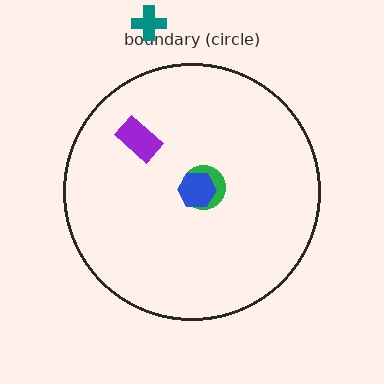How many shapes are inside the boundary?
3 inside, 1 outside.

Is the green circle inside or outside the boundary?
Inside.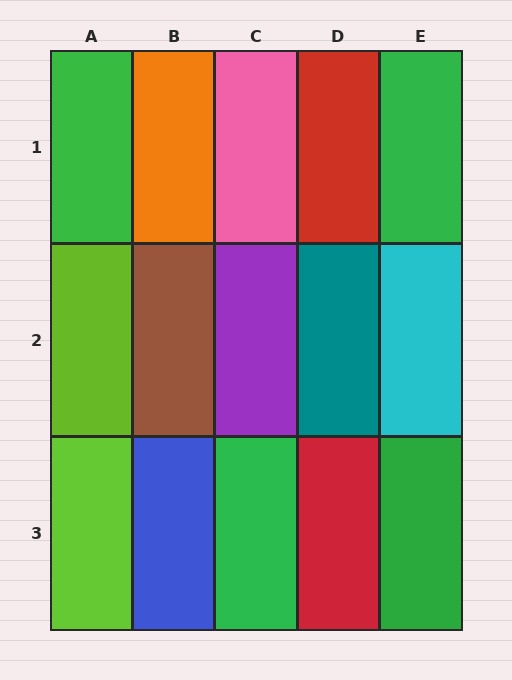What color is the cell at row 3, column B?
Blue.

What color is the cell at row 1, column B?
Orange.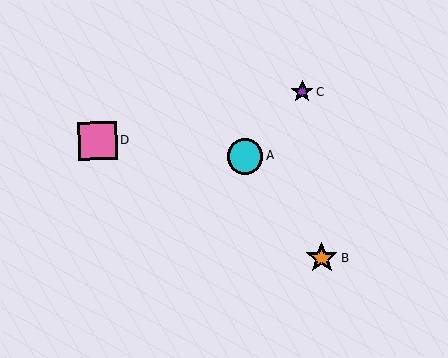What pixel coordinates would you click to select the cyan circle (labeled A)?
Click at (245, 156) to select the cyan circle A.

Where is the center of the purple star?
The center of the purple star is at (302, 92).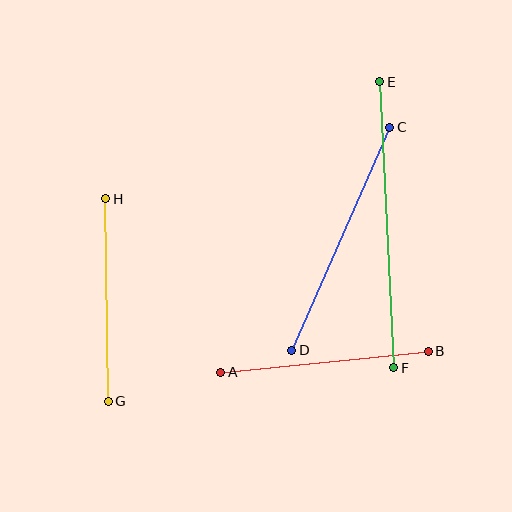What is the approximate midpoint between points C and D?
The midpoint is at approximately (341, 239) pixels.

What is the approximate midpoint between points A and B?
The midpoint is at approximately (325, 362) pixels.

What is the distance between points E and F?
The distance is approximately 286 pixels.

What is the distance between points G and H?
The distance is approximately 202 pixels.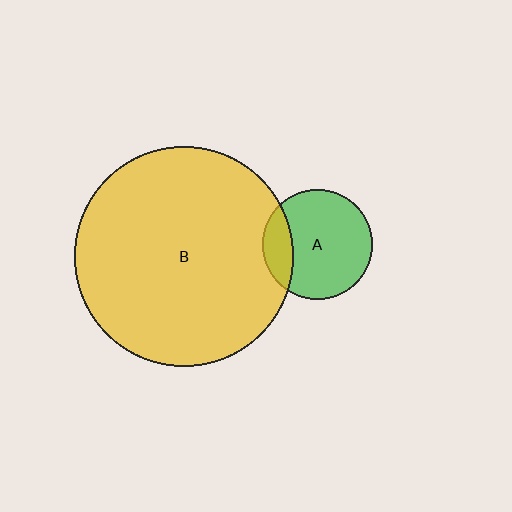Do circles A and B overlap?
Yes.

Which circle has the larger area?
Circle B (yellow).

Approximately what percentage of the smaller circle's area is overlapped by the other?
Approximately 20%.